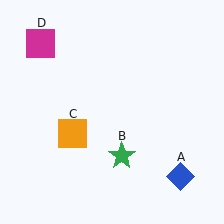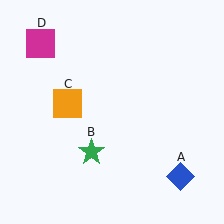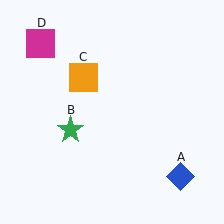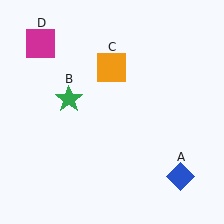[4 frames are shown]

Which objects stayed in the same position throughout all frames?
Blue diamond (object A) and magenta square (object D) remained stationary.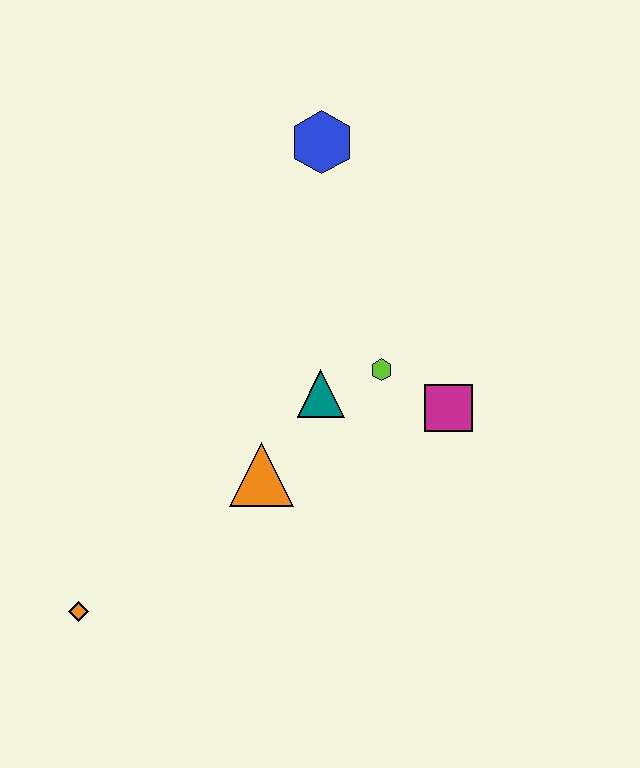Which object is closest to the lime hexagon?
The teal triangle is closest to the lime hexagon.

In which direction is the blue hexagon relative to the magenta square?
The blue hexagon is above the magenta square.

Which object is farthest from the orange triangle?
The blue hexagon is farthest from the orange triangle.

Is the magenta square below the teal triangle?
Yes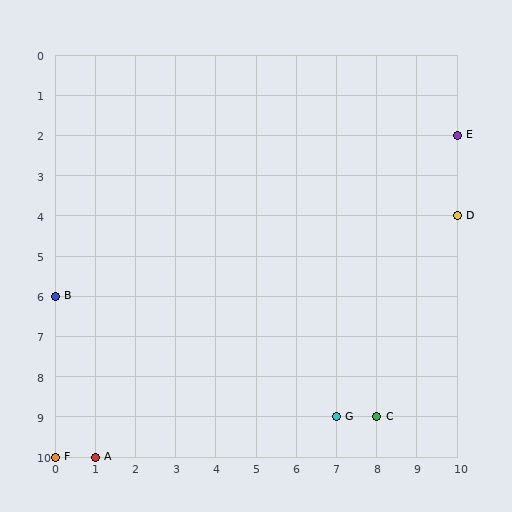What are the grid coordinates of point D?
Point D is at grid coordinates (10, 4).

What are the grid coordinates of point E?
Point E is at grid coordinates (10, 2).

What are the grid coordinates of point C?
Point C is at grid coordinates (8, 9).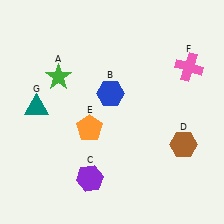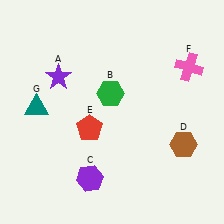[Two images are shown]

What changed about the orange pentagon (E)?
In Image 1, E is orange. In Image 2, it changed to red.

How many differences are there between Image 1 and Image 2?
There are 3 differences between the two images.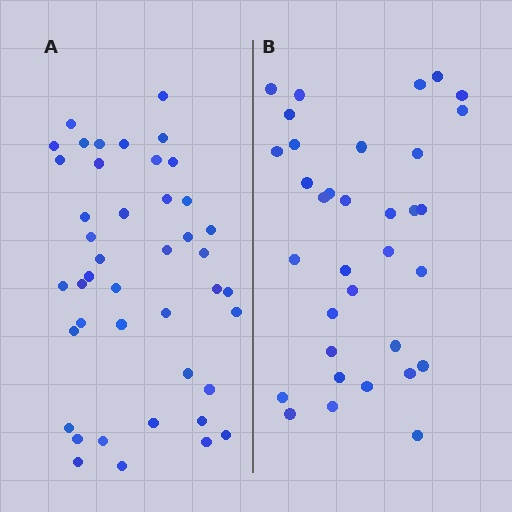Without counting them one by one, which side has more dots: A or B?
Region A (the left region) has more dots.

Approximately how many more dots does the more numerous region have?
Region A has roughly 8 or so more dots than region B.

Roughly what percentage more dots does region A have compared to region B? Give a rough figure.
About 25% more.